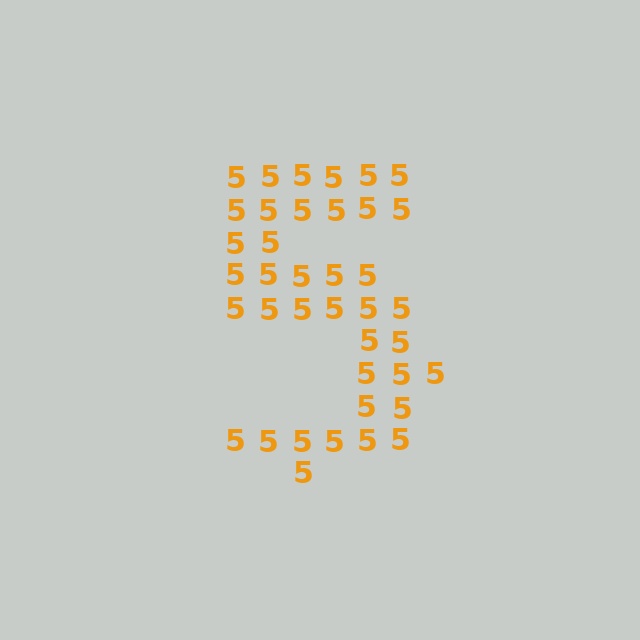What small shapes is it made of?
It is made of small digit 5's.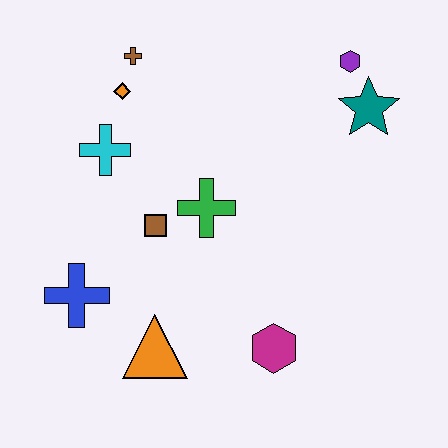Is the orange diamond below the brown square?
No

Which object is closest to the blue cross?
The orange triangle is closest to the blue cross.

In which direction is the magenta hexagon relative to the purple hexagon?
The magenta hexagon is below the purple hexagon.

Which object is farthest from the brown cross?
The magenta hexagon is farthest from the brown cross.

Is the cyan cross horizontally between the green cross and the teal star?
No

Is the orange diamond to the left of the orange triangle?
Yes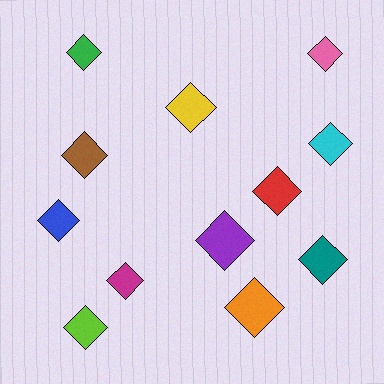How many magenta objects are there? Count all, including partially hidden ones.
There is 1 magenta object.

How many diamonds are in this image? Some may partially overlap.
There are 12 diamonds.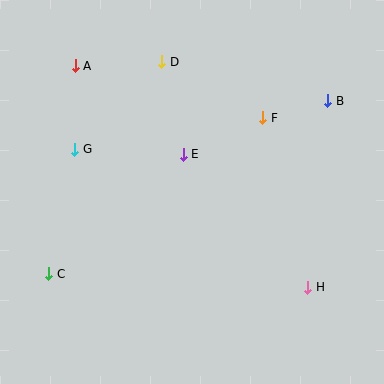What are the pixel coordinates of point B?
Point B is at (328, 101).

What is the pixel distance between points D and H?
The distance between D and H is 269 pixels.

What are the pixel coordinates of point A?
Point A is at (75, 66).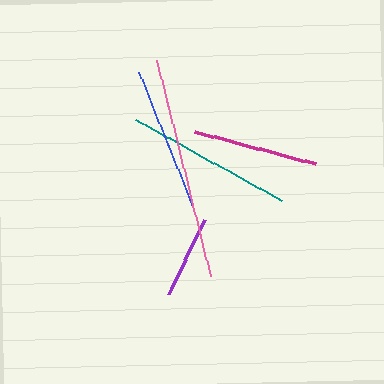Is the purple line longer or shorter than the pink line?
The pink line is longer than the purple line.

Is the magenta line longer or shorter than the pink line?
The pink line is longer than the magenta line.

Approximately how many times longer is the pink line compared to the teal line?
The pink line is approximately 1.3 times the length of the teal line.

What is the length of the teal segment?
The teal segment is approximately 166 pixels long.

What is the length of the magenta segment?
The magenta segment is approximately 126 pixels long.